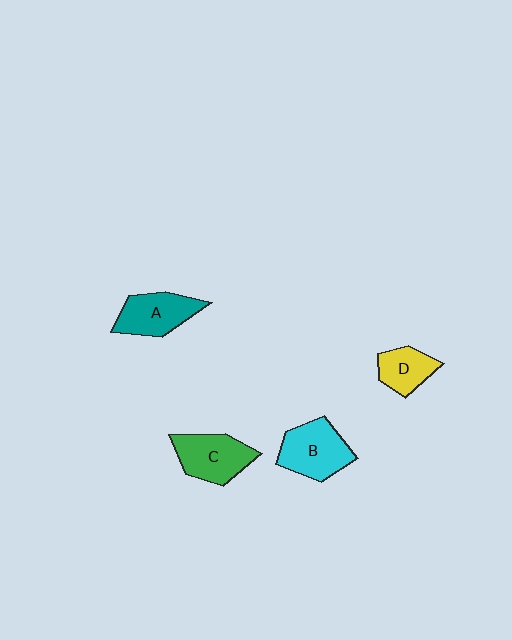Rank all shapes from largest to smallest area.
From largest to smallest: B (cyan), C (green), A (teal), D (yellow).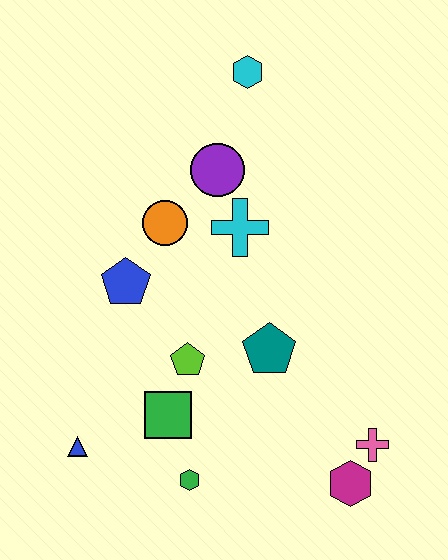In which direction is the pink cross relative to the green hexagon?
The pink cross is to the right of the green hexagon.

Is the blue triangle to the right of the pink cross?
No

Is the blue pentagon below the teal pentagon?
No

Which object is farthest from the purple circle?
The magenta hexagon is farthest from the purple circle.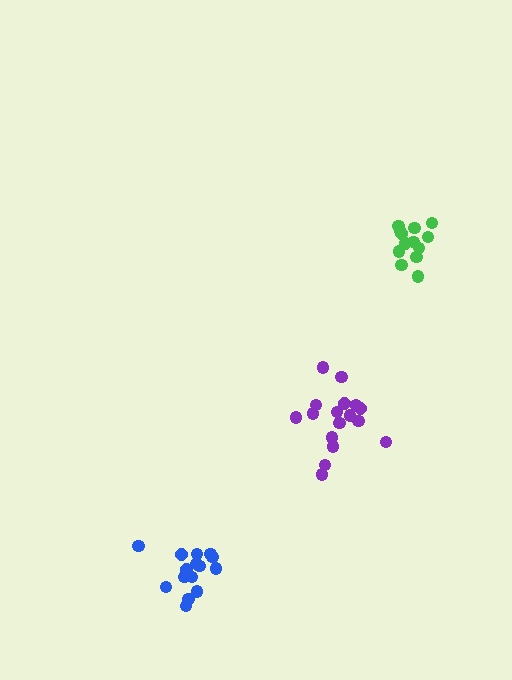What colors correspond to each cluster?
The clusters are colored: purple, green, blue.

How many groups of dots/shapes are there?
There are 3 groups.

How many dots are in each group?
Group 1: 17 dots, Group 2: 13 dots, Group 3: 15 dots (45 total).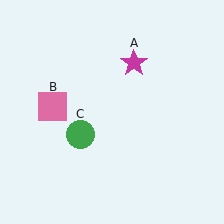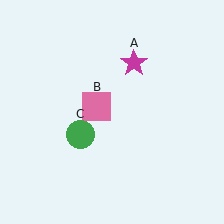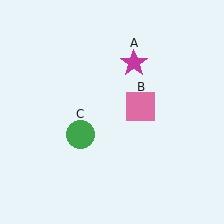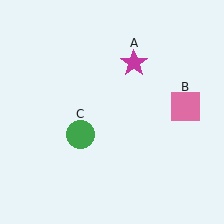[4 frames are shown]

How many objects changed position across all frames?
1 object changed position: pink square (object B).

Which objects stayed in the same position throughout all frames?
Magenta star (object A) and green circle (object C) remained stationary.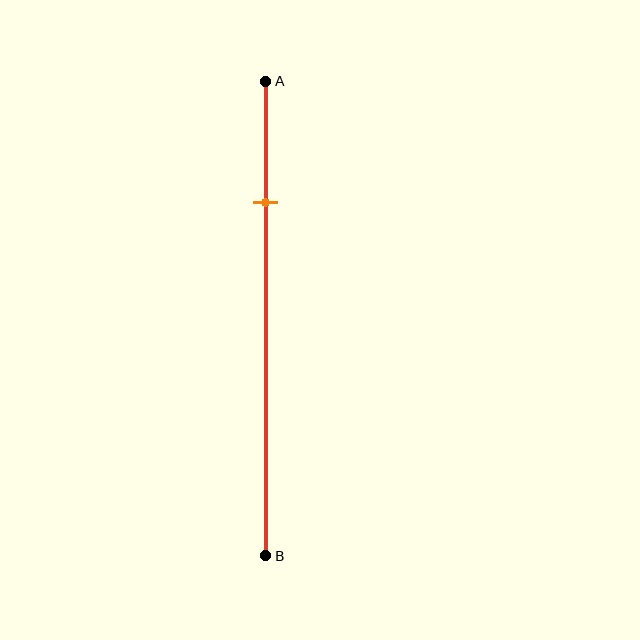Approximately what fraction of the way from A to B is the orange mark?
The orange mark is approximately 25% of the way from A to B.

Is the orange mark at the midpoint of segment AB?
No, the mark is at about 25% from A, not at the 50% midpoint.